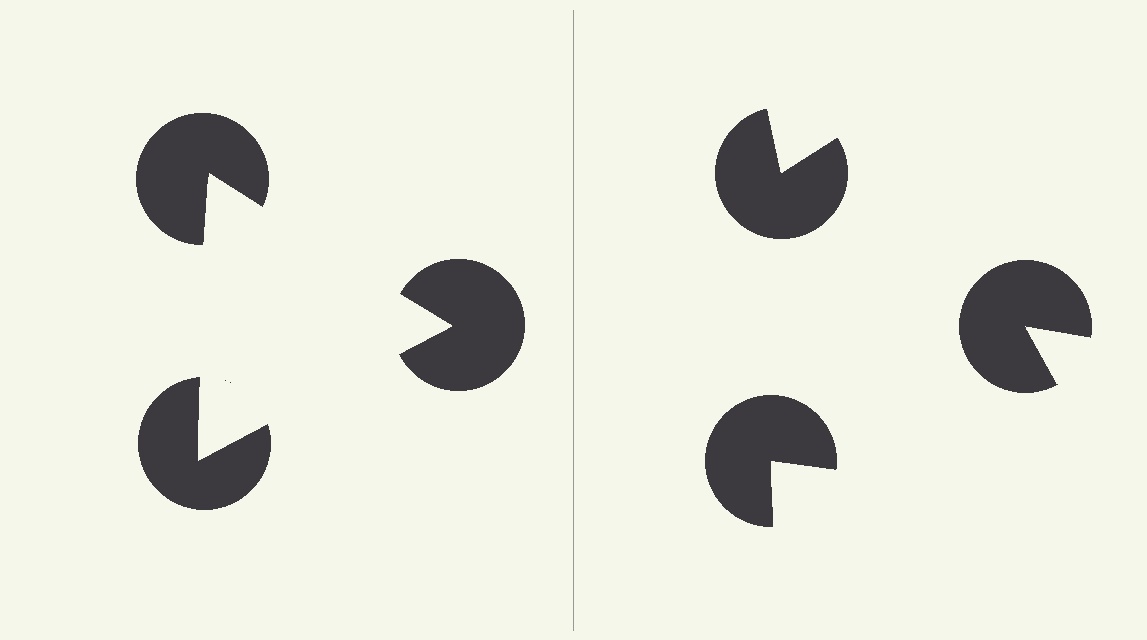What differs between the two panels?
The pac-man discs are positioned identically on both sides; only the wedge orientations differ. On the left they align to a triangle; on the right they are misaligned.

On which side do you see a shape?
An illusory triangle appears on the left side. On the right side the wedge cuts are rotated, so no coherent shape forms.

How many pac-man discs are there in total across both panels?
6 — 3 on each side.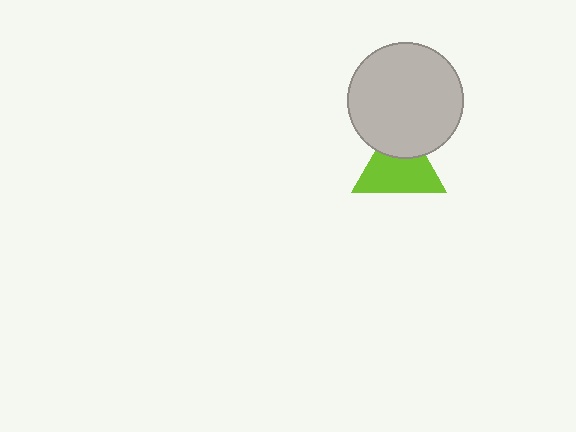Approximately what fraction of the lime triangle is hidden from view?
Roughly 32% of the lime triangle is hidden behind the light gray circle.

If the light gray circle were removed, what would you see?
You would see the complete lime triangle.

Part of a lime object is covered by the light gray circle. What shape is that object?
It is a triangle.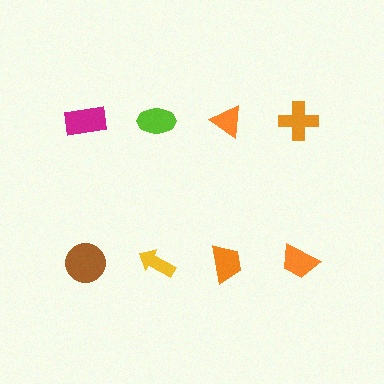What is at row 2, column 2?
A yellow arrow.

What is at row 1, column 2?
A lime ellipse.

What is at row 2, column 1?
A brown circle.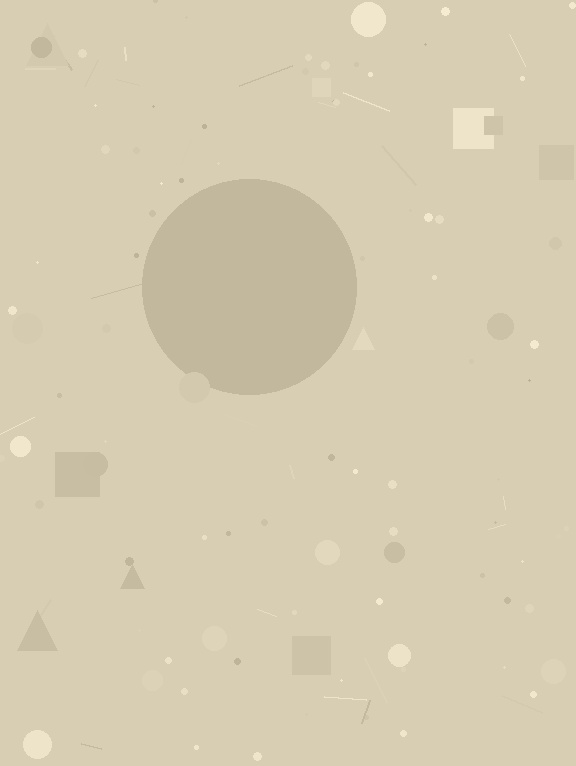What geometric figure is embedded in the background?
A circle is embedded in the background.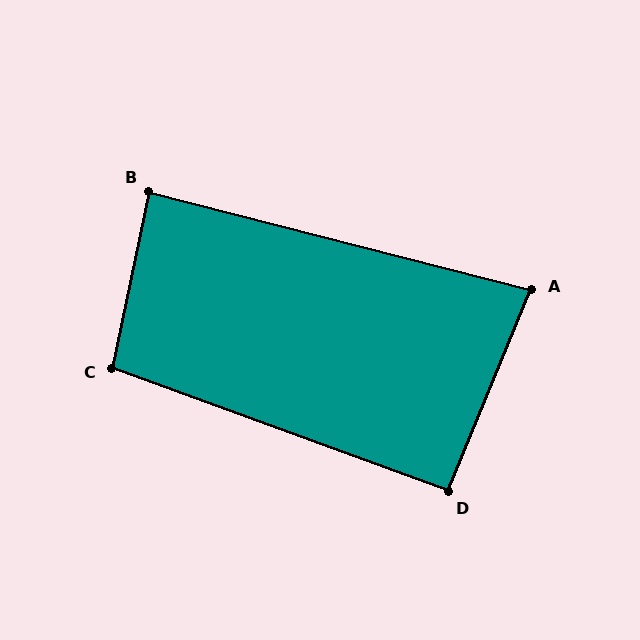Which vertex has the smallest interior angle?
A, at approximately 82 degrees.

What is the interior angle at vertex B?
Approximately 88 degrees (approximately right).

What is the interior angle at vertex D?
Approximately 92 degrees (approximately right).